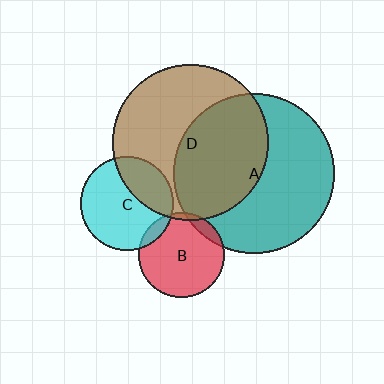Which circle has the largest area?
Circle A (teal).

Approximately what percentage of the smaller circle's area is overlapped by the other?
Approximately 30%.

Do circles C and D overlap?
Yes.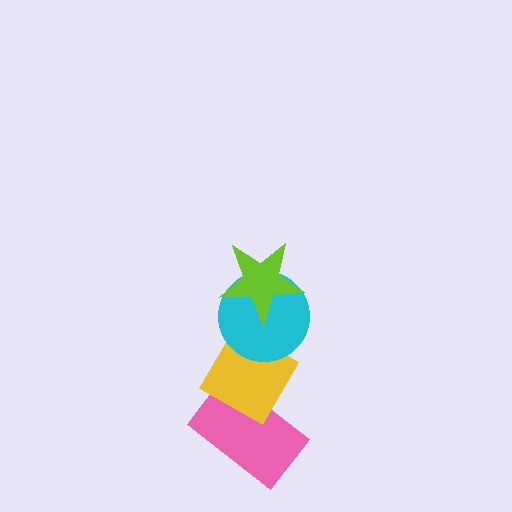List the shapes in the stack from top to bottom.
From top to bottom: the lime star, the cyan circle, the yellow diamond, the pink rectangle.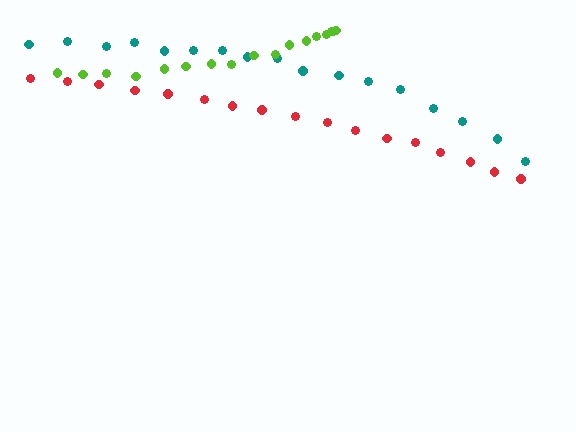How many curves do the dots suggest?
There are 3 distinct paths.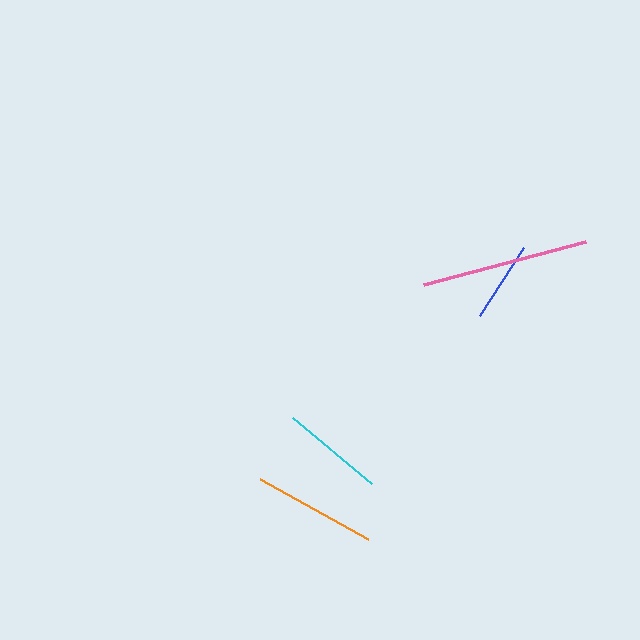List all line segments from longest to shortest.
From longest to shortest: pink, orange, cyan, blue.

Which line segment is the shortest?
The blue line is the shortest at approximately 80 pixels.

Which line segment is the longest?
The pink line is the longest at approximately 167 pixels.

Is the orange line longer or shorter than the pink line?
The pink line is longer than the orange line.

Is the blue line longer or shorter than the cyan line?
The cyan line is longer than the blue line.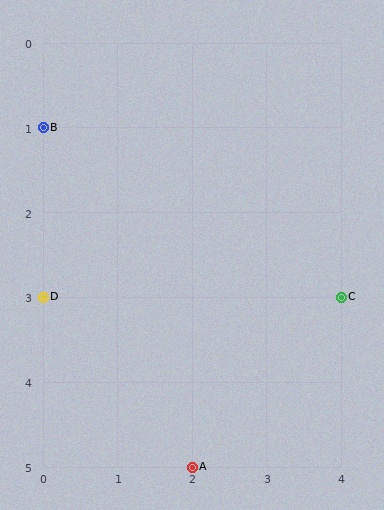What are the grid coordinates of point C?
Point C is at grid coordinates (4, 3).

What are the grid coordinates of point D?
Point D is at grid coordinates (0, 3).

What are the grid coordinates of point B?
Point B is at grid coordinates (0, 1).